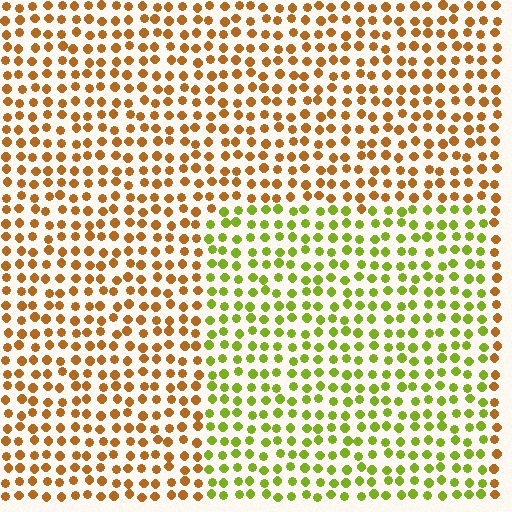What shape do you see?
I see a rectangle.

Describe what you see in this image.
The image is filled with small brown elements in a uniform arrangement. A rectangle-shaped region is visible where the elements are tinted to a slightly different hue, forming a subtle color boundary.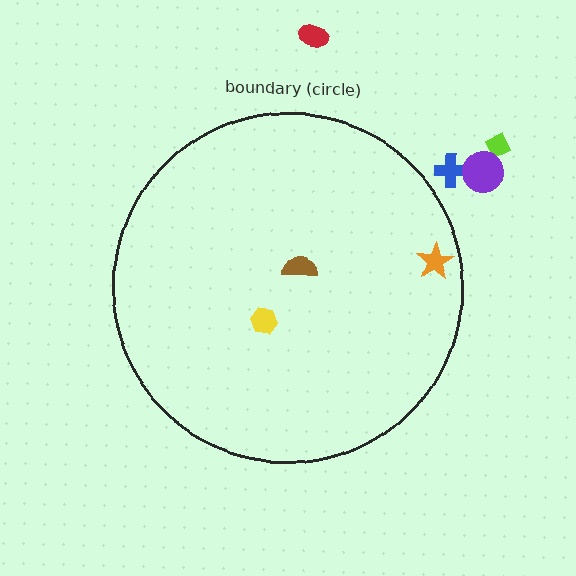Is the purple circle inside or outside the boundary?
Outside.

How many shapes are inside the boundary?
3 inside, 4 outside.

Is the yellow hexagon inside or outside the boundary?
Inside.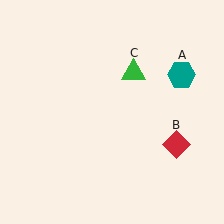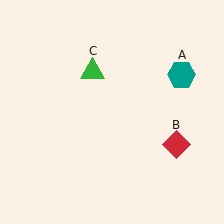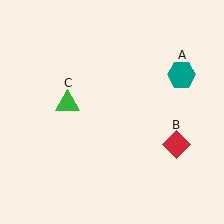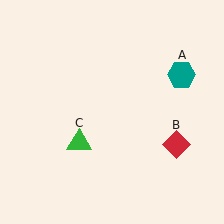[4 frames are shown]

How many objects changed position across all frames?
1 object changed position: green triangle (object C).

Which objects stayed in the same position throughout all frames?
Teal hexagon (object A) and red diamond (object B) remained stationary.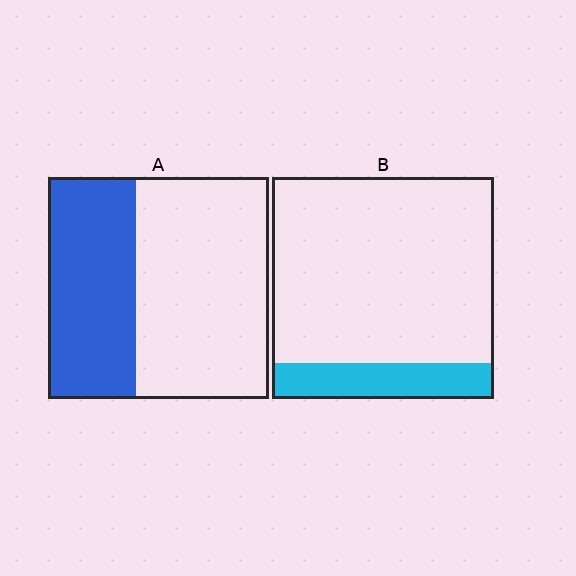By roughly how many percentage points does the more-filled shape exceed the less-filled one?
By roughly 25 percentage points (A over B).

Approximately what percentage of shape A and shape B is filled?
A is approximately 40% and B is approximately 15%.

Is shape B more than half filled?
No.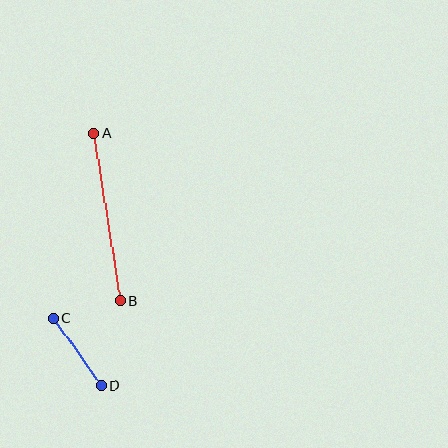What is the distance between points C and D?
The distance is approximately 83 pixels.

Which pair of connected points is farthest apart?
Points A and B are farthest apart.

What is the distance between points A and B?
The distance is approximately 170 pixels.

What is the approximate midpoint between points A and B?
The midpoint is at approximately (107, 217) pixels.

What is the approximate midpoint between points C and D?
The midpoint is at approximately (77, 352) pixels.